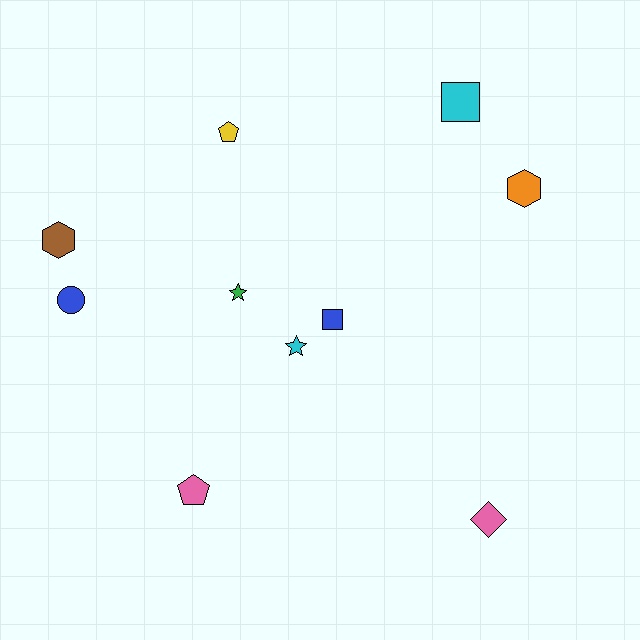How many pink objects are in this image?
There are 2 pink objects.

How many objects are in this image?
There are 10 objects.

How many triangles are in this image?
There are no triangles.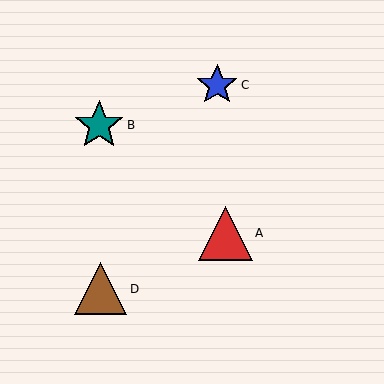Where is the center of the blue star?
The center of the blue star is at (217, 85).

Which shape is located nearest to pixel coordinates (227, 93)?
The blue star (labeled C) at (217, 85) is nearest to that location.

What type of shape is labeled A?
Shape A is a red triangle.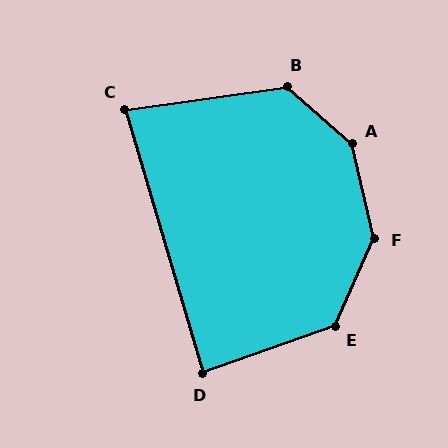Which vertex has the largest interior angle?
A, at approximately 144 degrees.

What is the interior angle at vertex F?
Approximately 143 degrees (obtuse).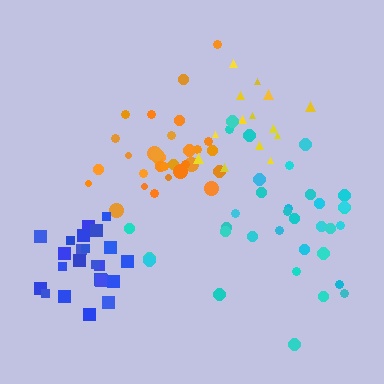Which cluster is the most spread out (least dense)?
Cyan.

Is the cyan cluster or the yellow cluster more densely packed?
Yellow.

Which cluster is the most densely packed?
Orange.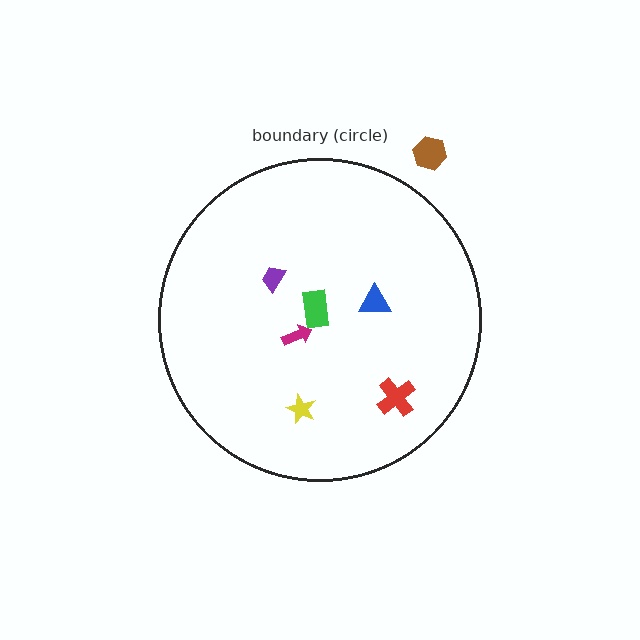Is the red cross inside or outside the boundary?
Inside.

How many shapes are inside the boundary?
6 inside, 1 outside.